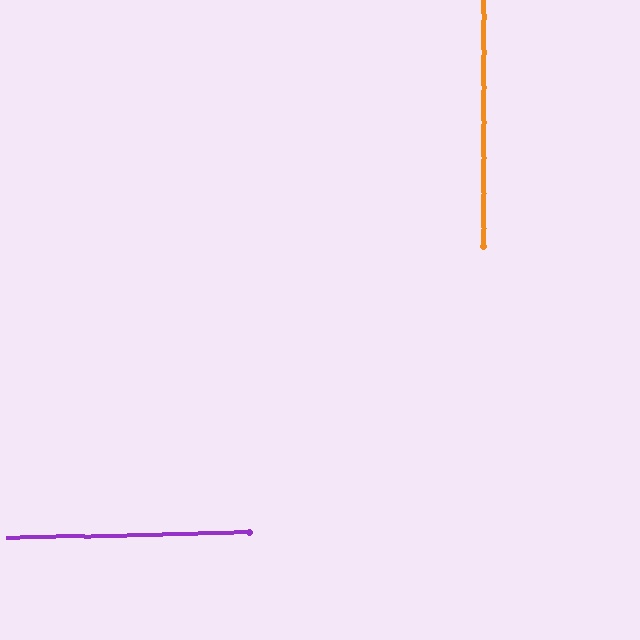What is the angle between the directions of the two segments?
Approximately 89 degrees.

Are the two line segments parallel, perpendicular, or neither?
Perpendicular — they meet at approximately 89°.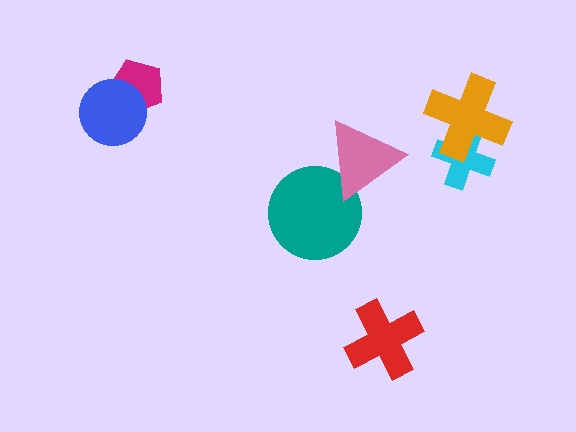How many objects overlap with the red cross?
0 objects overlap with the red cross.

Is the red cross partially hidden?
No, no other shape covers it.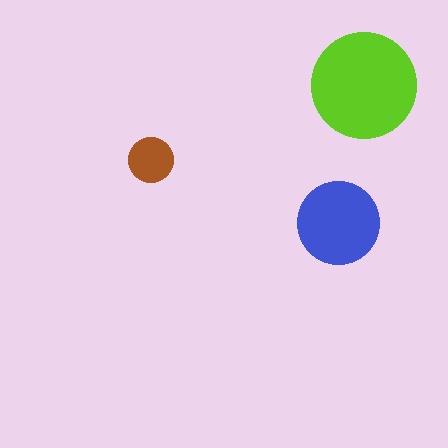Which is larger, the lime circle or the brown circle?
The lime one.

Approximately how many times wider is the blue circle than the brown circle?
About 2 times wider.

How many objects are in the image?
There are 3 objects in the image.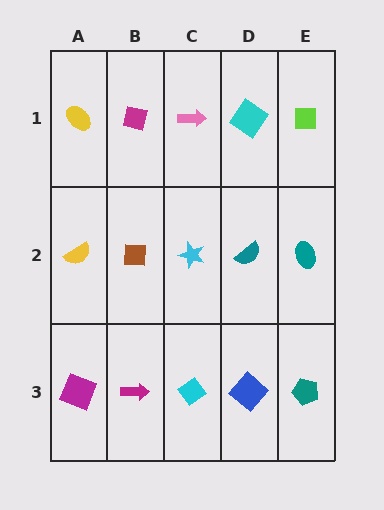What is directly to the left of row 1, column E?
A cyan diamond.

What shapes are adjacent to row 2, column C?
A pink arrow (row 1, column C), a cyan diamond (row 3, column C), a brown square (row 2, column B), a teal semicircle (row 2, column D).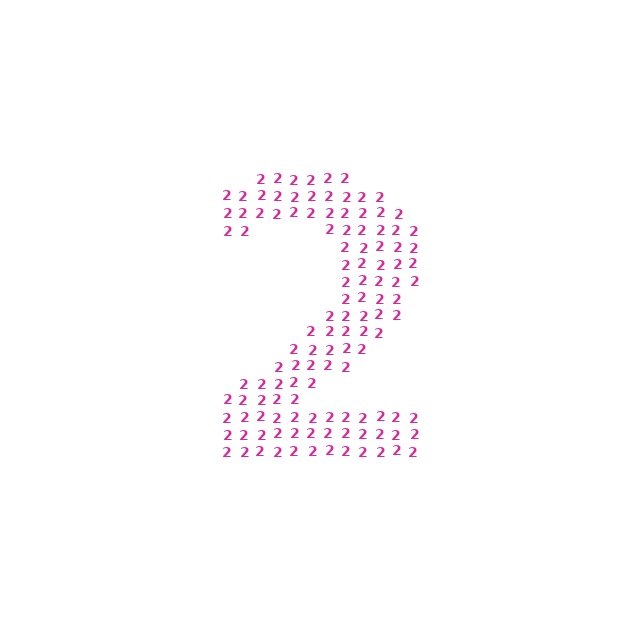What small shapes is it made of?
It is made of small digit 2's.